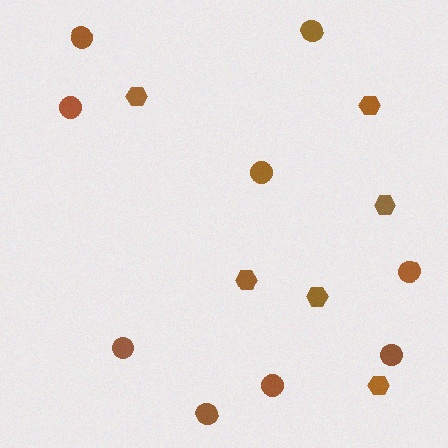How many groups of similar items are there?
There are 2 groups: one group of circles (9) and one group of hexagons (6).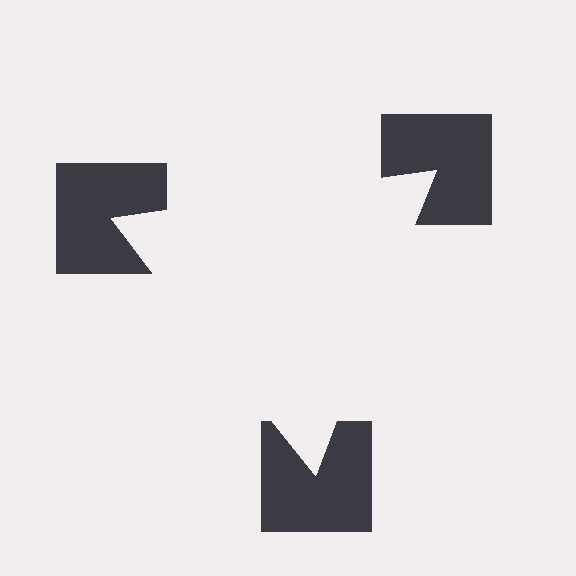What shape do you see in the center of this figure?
An illusory triangle — its edges are inferred from the aligned wedge cuts in the notched squares, not physically drawn.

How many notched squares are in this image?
There are 3 — one at each vertex of the illusory triangle.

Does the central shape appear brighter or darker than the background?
It typically appears slightly brighter than the background, even though no actual brightness change is drawn.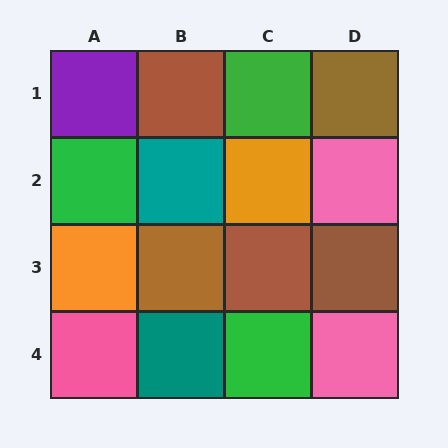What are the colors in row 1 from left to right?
Purple, brown, green, brown.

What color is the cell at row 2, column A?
Green.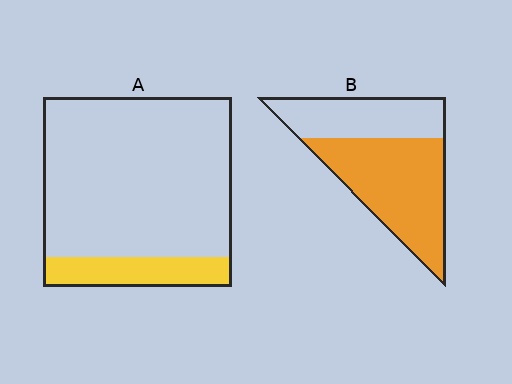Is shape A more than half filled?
No.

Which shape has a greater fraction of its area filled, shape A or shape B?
Shape B.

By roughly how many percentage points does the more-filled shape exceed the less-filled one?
By roughly 45 percentage points (B over A).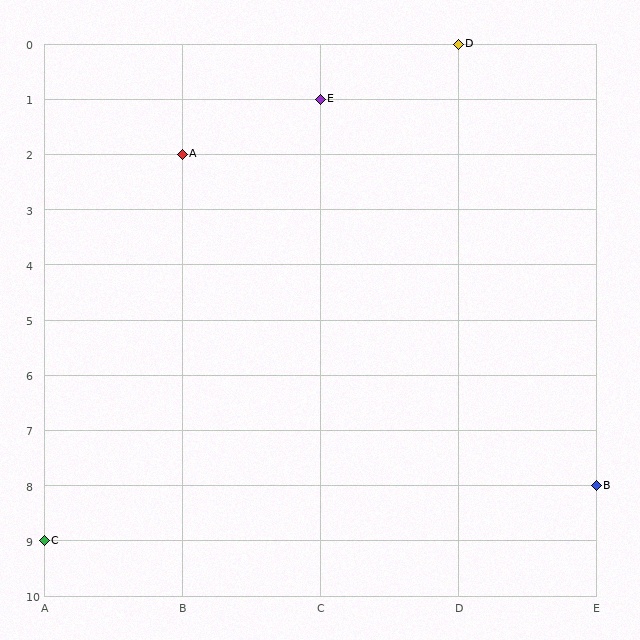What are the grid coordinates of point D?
Point D is at grid coordinates (D, 0).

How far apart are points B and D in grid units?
Points B and D are 1 column and 8 rows apart (about 8.1 grid units diagonally).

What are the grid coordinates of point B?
Point B is at grid coordinates (E, 8).